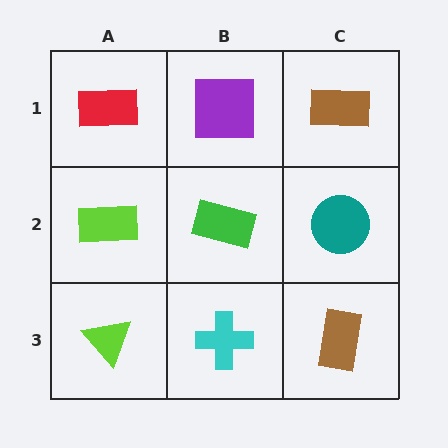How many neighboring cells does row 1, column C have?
2.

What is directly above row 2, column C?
A brown rectangle.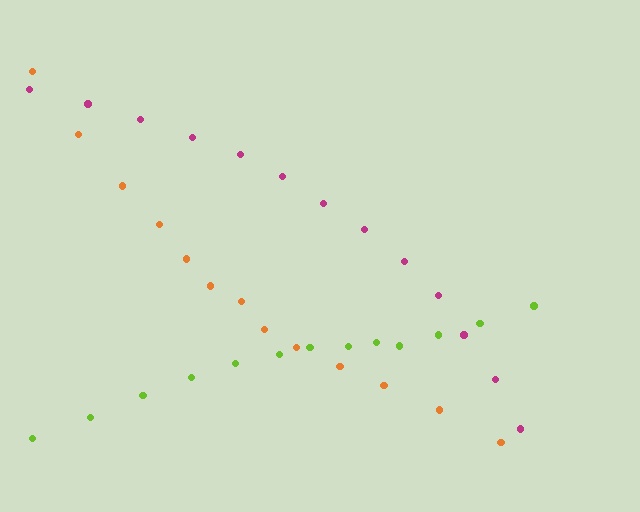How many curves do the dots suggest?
There are 3 distinct paths.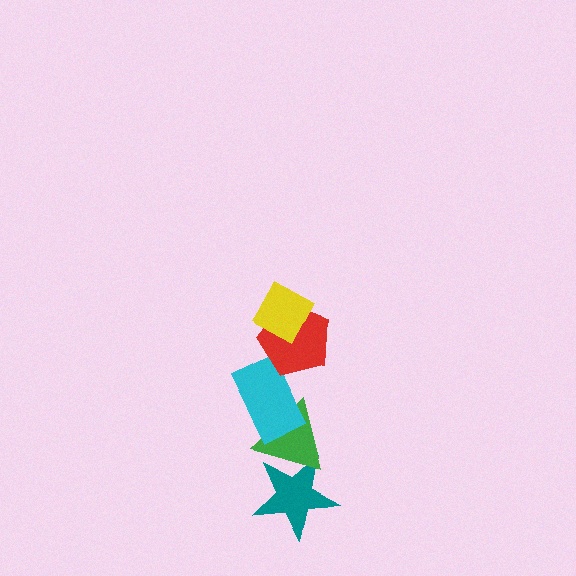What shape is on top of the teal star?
The green triangle is on top of the teal star.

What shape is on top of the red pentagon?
The yellow diamond is on top of the red pentagon.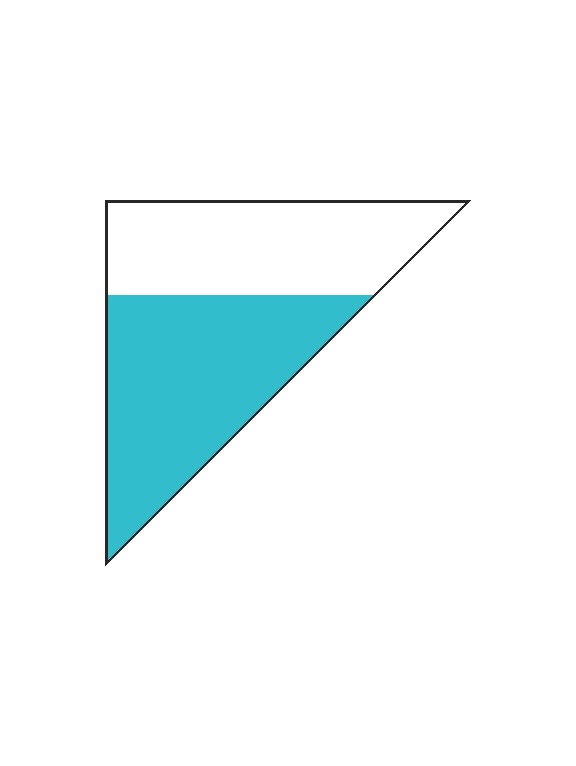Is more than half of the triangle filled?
Yes.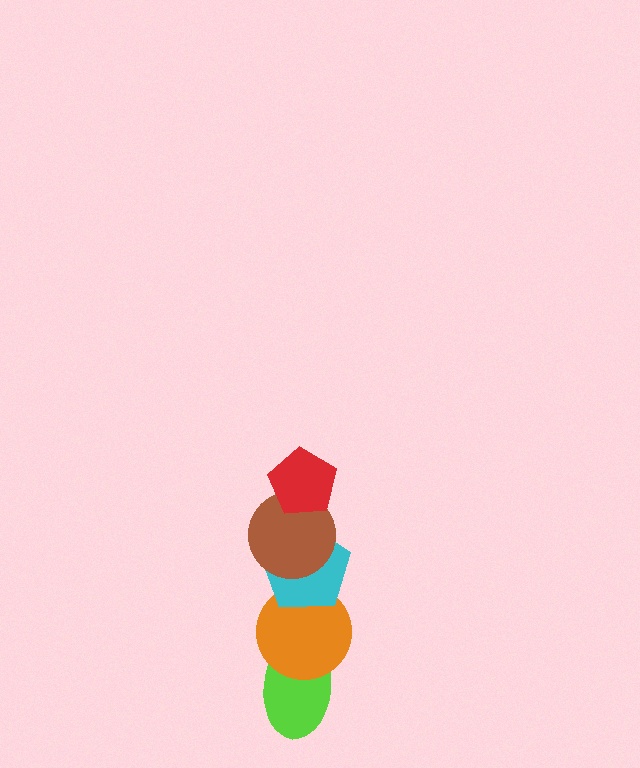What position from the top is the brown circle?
The brown circle is 2nd from the top.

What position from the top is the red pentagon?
The red pentagon is 1st from the top.